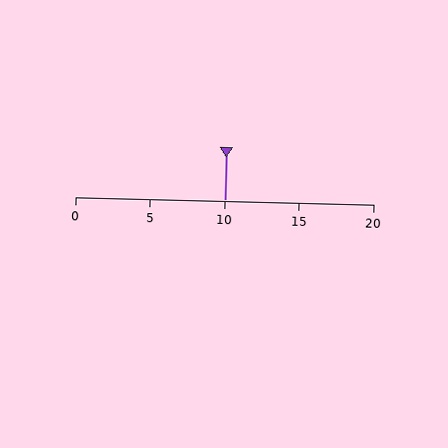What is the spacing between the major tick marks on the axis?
The major ticks are spaced 5 apart.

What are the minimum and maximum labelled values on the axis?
The axis runs from 0 to 20.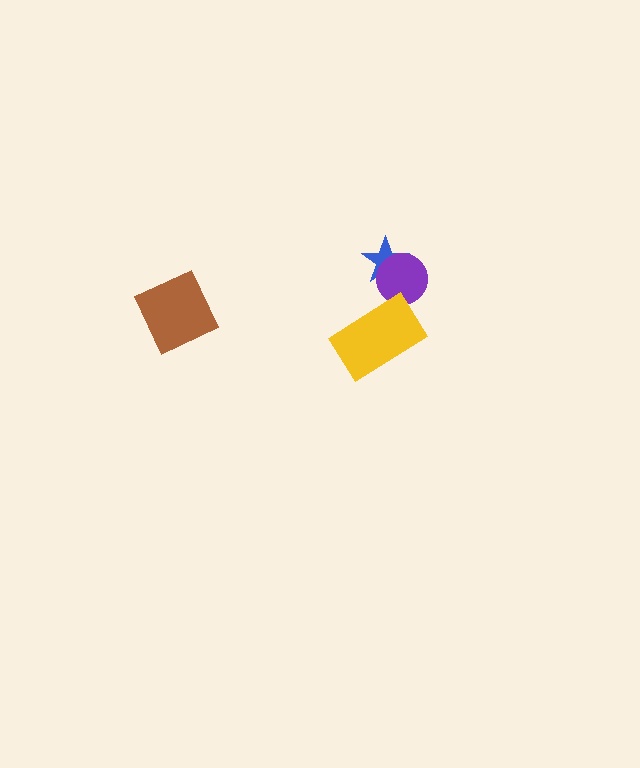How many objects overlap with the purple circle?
1 object overlaps with the purple circle.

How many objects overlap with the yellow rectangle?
0 objects overlap with the yellow rectangle.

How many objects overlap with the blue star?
1 object overlaps with the blue star.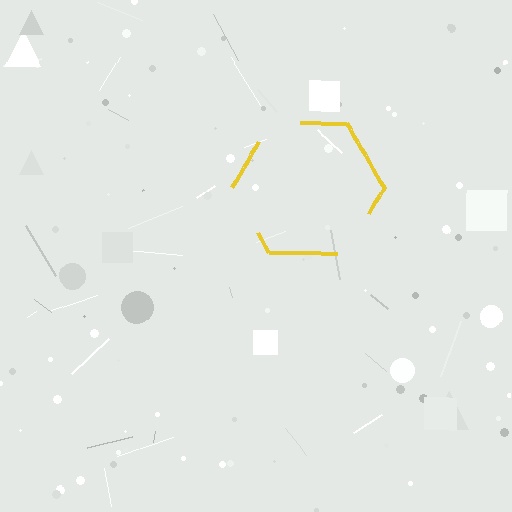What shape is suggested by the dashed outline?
The dashed outline suggests a hexagon.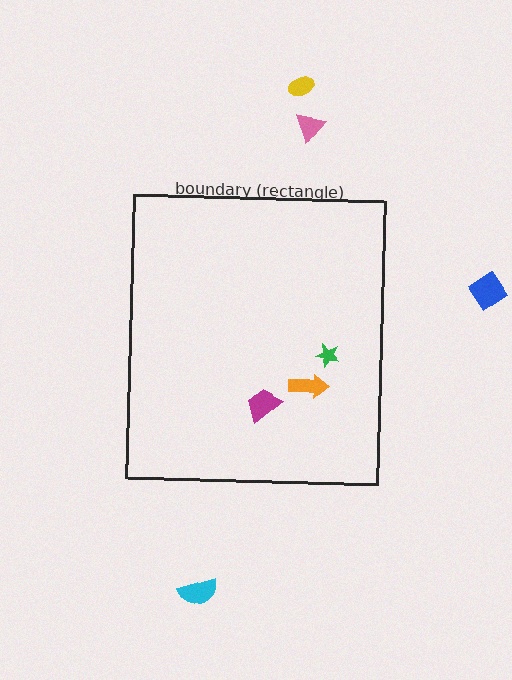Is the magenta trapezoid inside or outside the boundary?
Inside.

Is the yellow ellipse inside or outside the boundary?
Outside.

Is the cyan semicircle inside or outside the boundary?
Outside.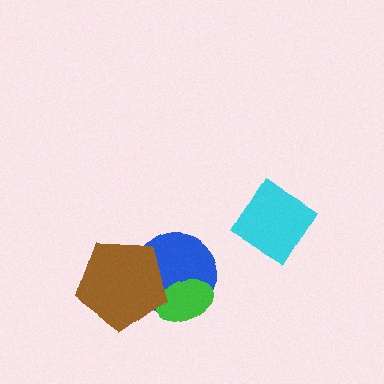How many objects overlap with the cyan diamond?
0 objects overlap with the cyan diamond.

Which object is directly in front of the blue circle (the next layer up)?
The green ellipse is directly in front of the blue circle.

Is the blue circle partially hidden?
Yes, it is partially covered by another shape.